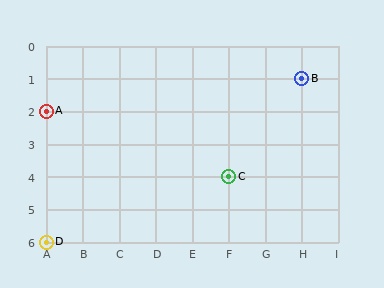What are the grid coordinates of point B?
Point B is at grid coordinates (H, 1).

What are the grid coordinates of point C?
Point C is at grid coordinates (F, 4).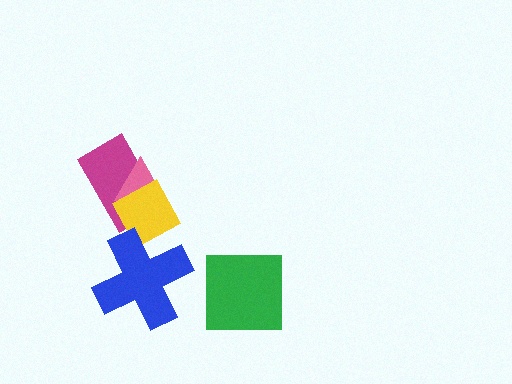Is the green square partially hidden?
No, no other shape covers it.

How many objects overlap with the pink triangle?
2 objects overlap with the pink triangle.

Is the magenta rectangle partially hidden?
Yes, it is partially covered by another shape.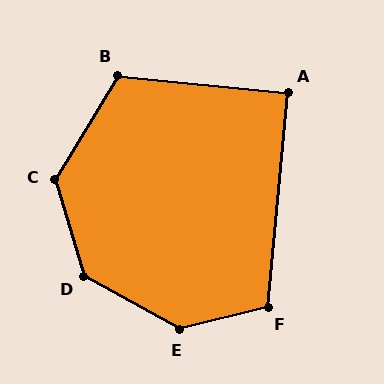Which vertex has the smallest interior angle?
A, at approximately 90 degrees.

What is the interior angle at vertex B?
Approximately 116 degrees (obtuse).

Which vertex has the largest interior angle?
E, at approximately 137 degrees.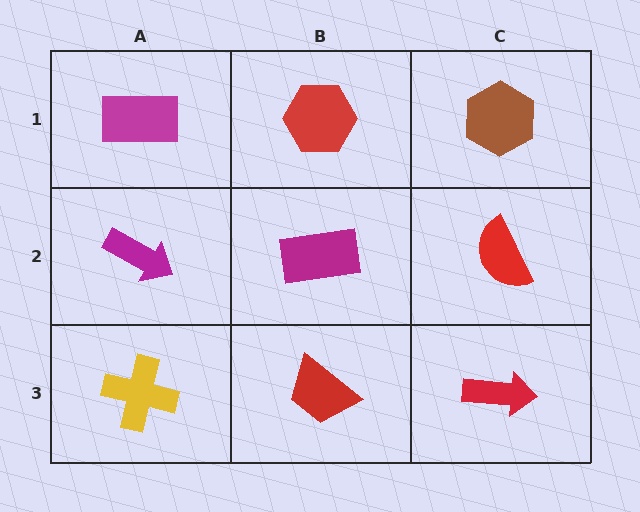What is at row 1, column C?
A brown hexagon.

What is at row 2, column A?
A magenta arrow.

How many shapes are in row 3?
3 shapes.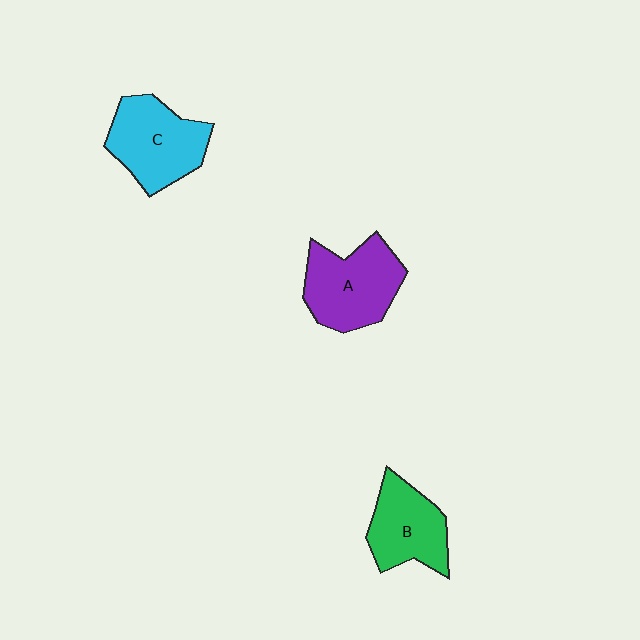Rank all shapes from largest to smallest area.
From largest to smallest: A (purple), C (cyan), B (green).